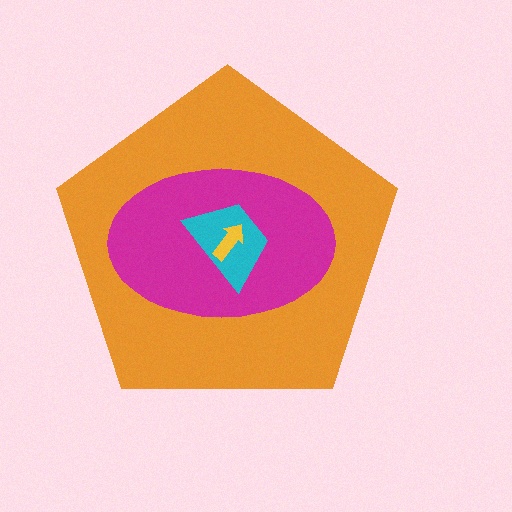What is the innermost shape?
The yellow arrow.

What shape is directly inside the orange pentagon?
The magenta ellipse.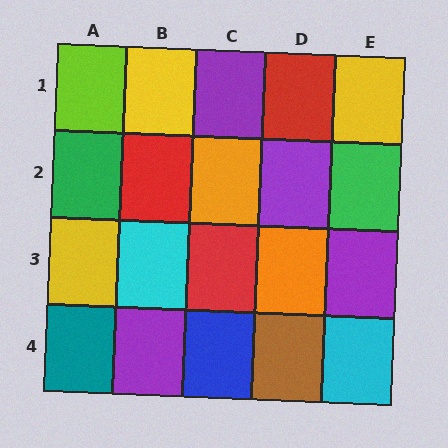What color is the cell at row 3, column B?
Cyan.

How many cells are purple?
4 cells are purple.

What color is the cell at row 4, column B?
Purple.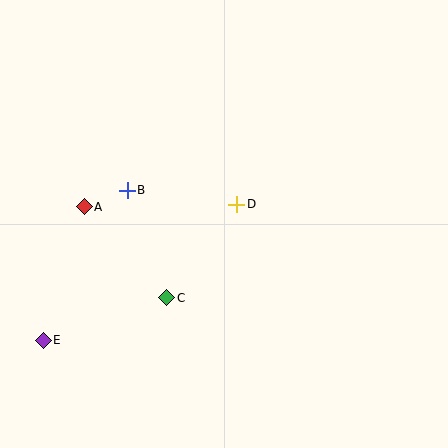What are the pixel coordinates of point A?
Point A is at (84, 207).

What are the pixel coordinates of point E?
Point E is at (43, 340).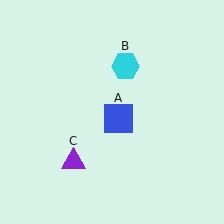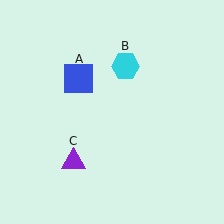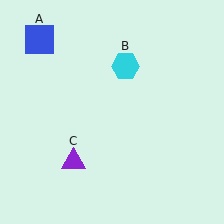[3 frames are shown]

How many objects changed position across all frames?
1 object changed position: blue square (object A).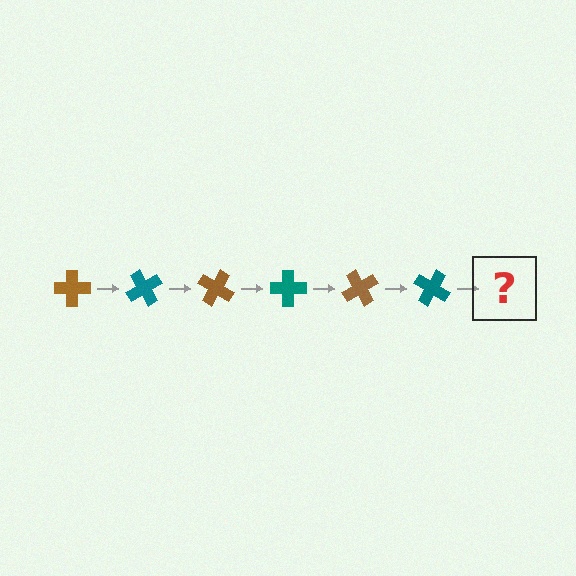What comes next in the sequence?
The next element should be a brown cross, rotated 360 degrees from the start.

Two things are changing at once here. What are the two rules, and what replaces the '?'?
The two rules are that it rotates 60 degrees each step and the color cycles through brown and teal. The '?' should be a brown cross, rotated 360 degrees from the start.